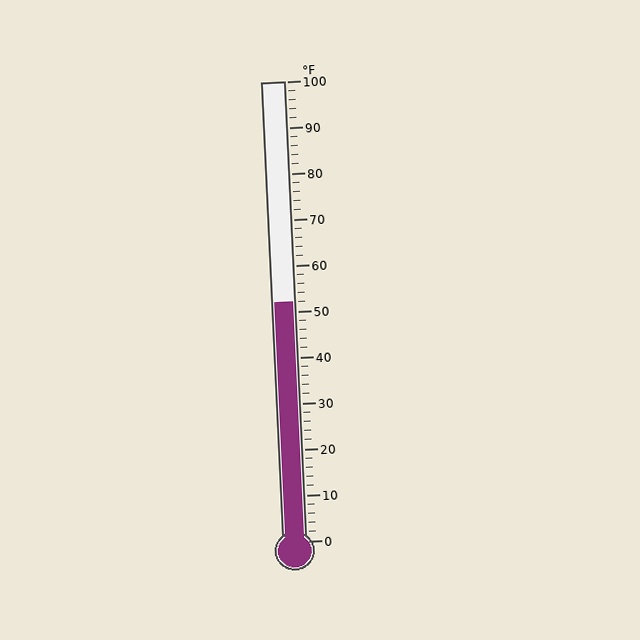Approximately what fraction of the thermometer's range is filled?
The thermometer is filled to approximately 50% of its range.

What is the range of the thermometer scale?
The thermometer scale ranges from 0°F to 100°F.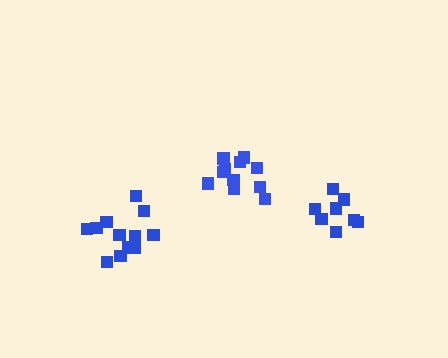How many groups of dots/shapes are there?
There are 3 groups.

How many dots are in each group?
Group 1: 11 dots, Group 2: 12 dots, Group 3: 8 dots (31 total).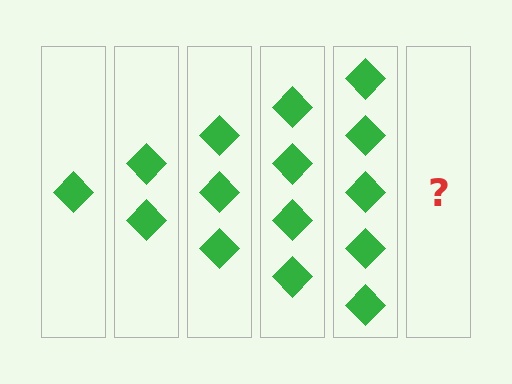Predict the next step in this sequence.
The next step is 6 diamonds.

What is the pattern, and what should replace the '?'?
The pattern is that each step adds one more diamond. The '?' should be 6 diamonds.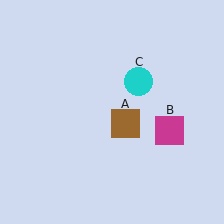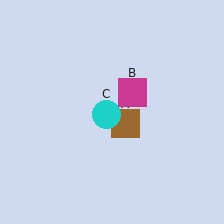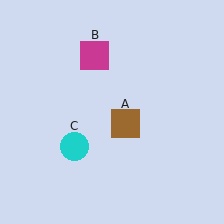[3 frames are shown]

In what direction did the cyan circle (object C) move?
The cyan circle (object C) moved down and to the left.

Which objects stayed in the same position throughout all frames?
Brown square (object A) remained stationary.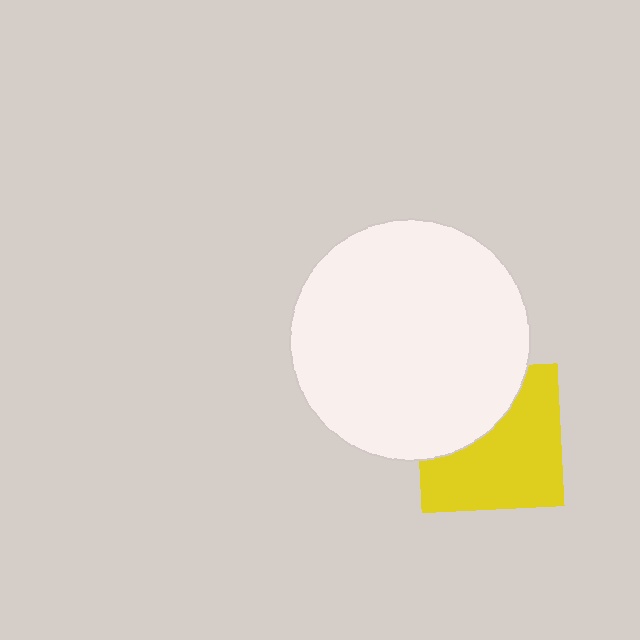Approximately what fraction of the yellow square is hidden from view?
Roughly 37% of the yellow square is hidden behind the white circle.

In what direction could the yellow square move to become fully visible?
The yellow square could move down. That would shift it out from behind the white circle entirely.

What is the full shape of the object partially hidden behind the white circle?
The partially hidden object is a yellow square.